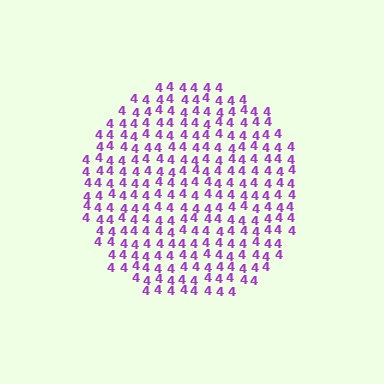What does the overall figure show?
The overall figure shows a circle.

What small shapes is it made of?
It is made of small digit 4's.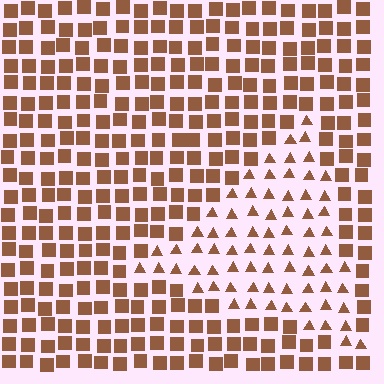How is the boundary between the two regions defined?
The boundary is defined by a change in element shape: triangles inside vs. squares outside. All elements share the same color and spacing.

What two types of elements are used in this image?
The image uses triangles inside the triangle region and squares outside it.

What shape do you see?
I see a triangle.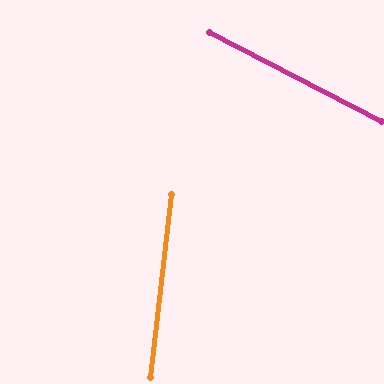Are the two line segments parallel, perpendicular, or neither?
Neither parallel nor perpendicular — they differ by about 69°.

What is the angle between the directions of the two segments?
Approximately 69 degrees.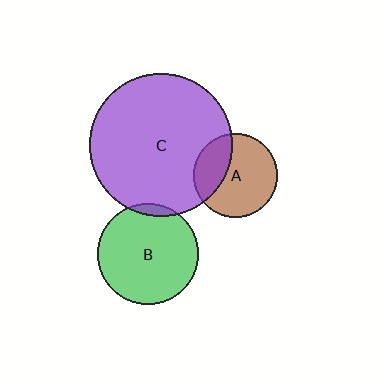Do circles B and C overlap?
Yes.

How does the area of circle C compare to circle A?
Approximately 2.9 times.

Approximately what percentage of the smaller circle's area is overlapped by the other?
Approximately 5%.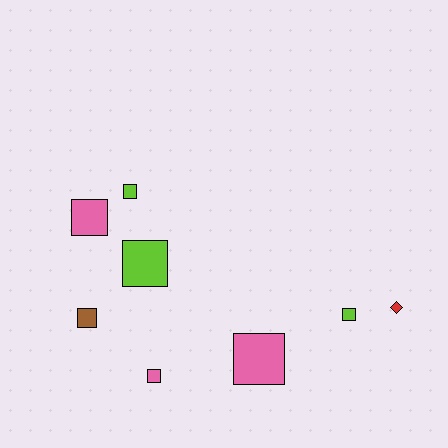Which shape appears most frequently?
Square, with 7 objects.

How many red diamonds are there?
There is 1 red diamond.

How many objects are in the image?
There are 8 objects.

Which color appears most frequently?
Pink, with 3 objects.